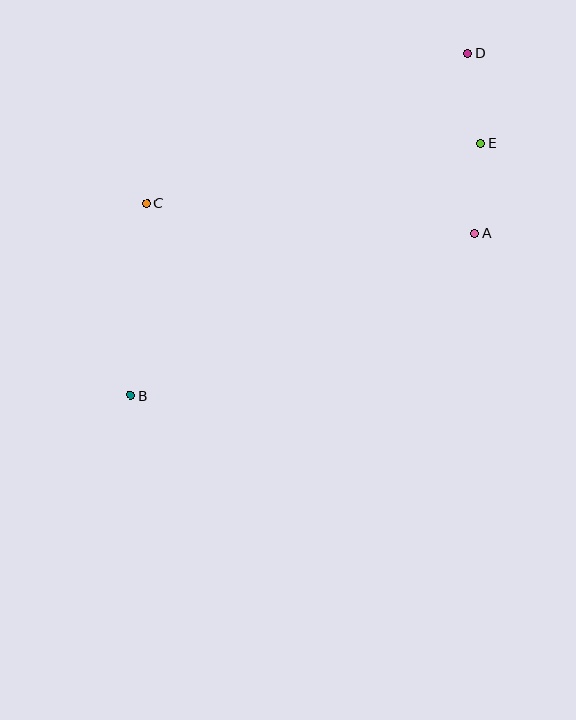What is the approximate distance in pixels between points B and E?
The distance between B and E is approximately 431 pixels.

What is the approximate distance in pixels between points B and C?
The distance between B and C is approximately 193 pixels.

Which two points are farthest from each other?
Points B and D are farthest from each other.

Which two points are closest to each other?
Points A and E are closest to each other.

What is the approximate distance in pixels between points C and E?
The distance between C and E is approximately 339 pixels.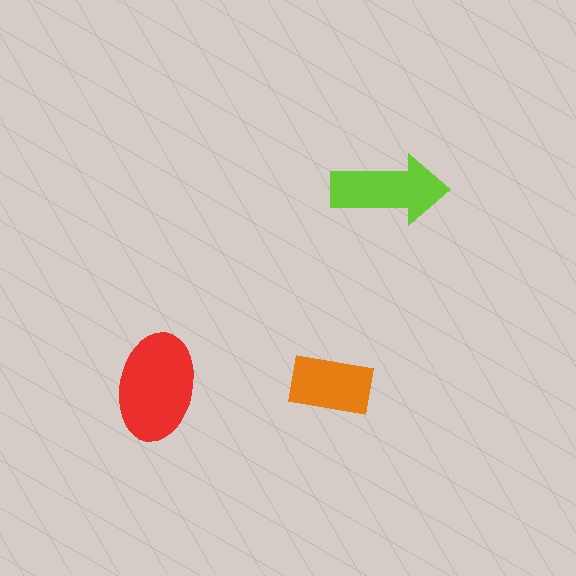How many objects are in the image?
There are 3 objects in the image.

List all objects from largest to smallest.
The red ellipse, the lime arrow, the orange rectangle.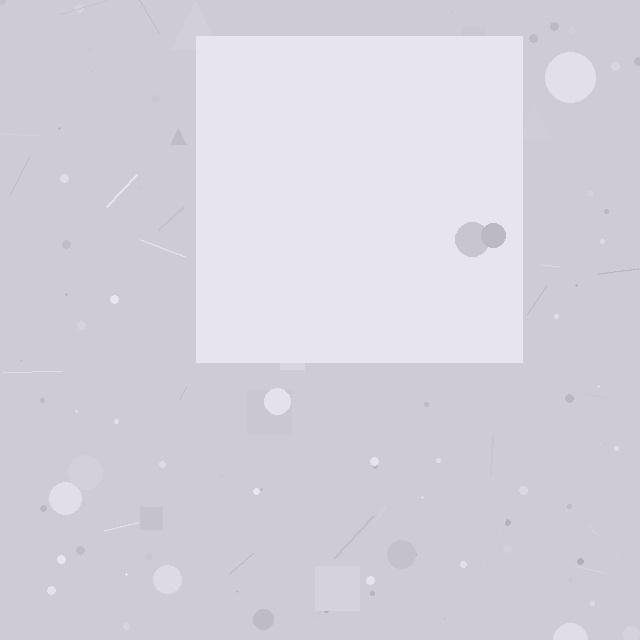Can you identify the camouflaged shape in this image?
The camouflaged shape is a square.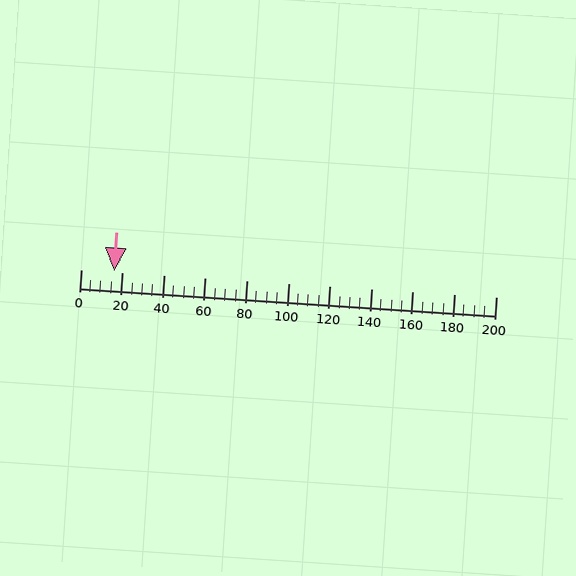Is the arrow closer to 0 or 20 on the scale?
The arrow is closer to 20.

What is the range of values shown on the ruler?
The ruler shows values from 0 to 200.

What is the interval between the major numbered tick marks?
The major tick marks are spaced 20 units apart.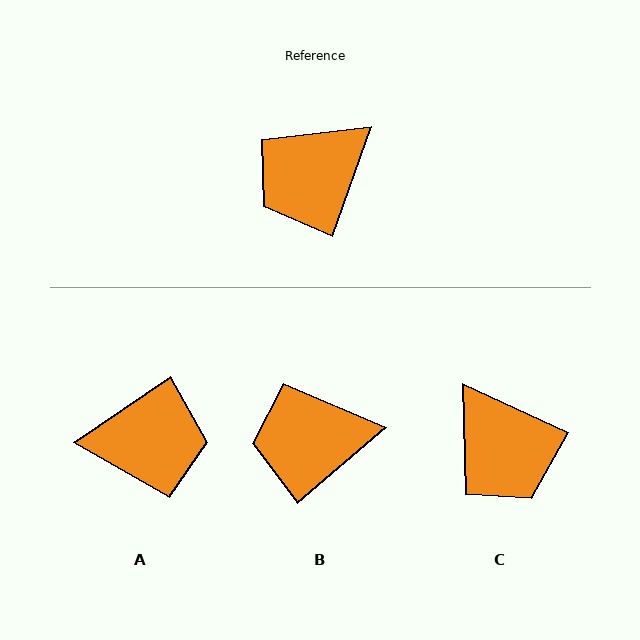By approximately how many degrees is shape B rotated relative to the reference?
Approximately 30 degrees clockwise.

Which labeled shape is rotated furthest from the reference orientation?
A, about 143 degrees away.